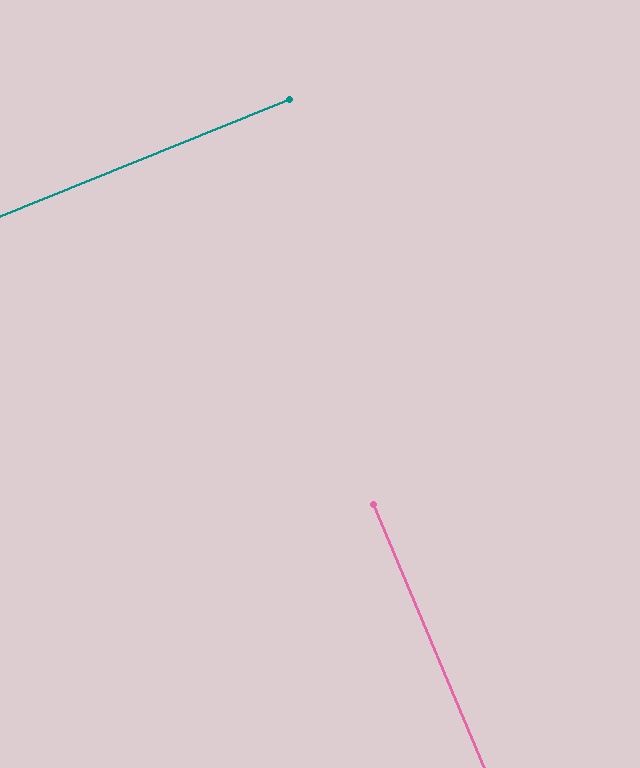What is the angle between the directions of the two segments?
Approximately 89 degrees.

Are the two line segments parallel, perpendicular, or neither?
Perpendicular — they meet at approximately 89°.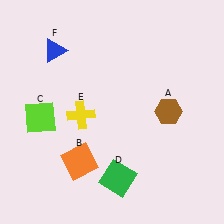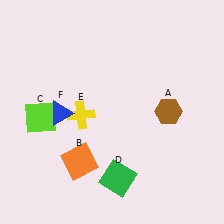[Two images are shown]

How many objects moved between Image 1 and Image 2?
1 object moved between the two images.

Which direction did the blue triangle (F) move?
The blue triangle (F) moved down.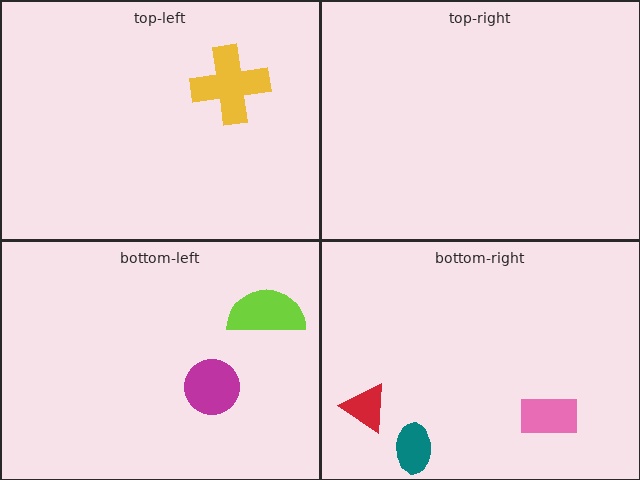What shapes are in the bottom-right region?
The pink rectangle, the red triangle, the teal ellipse.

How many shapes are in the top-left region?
1.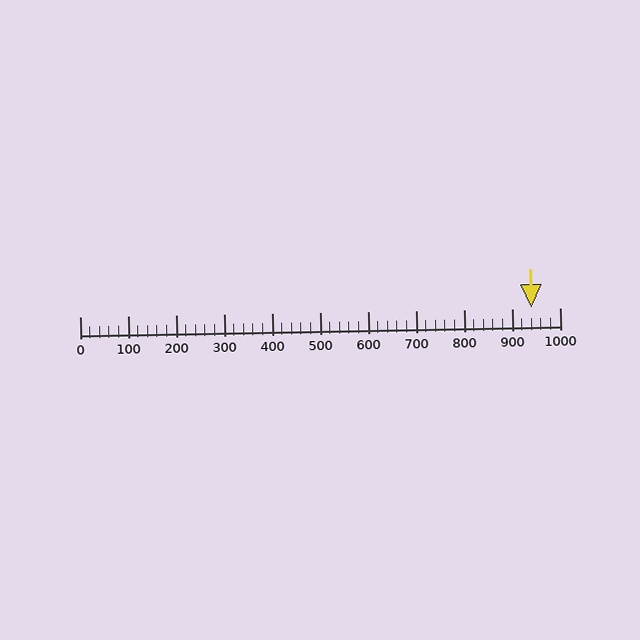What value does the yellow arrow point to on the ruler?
The yellow arrow points to approximately 940.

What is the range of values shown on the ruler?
The ruler shows values from 0 to 1000.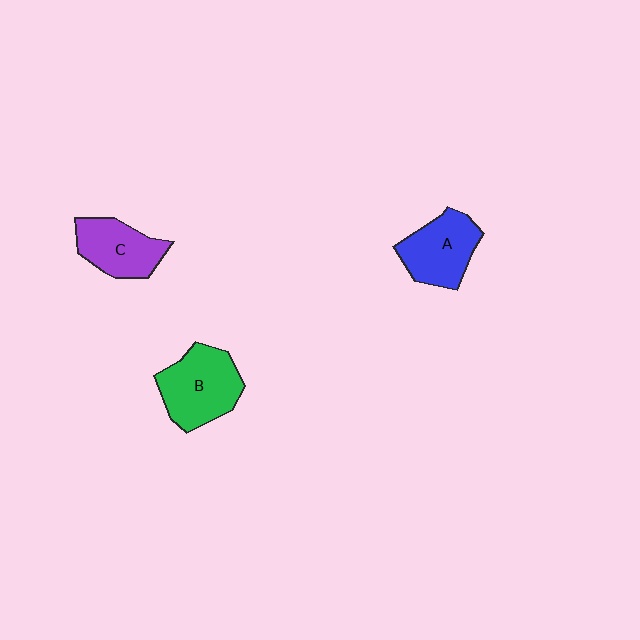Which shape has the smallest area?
Shape C (purple).